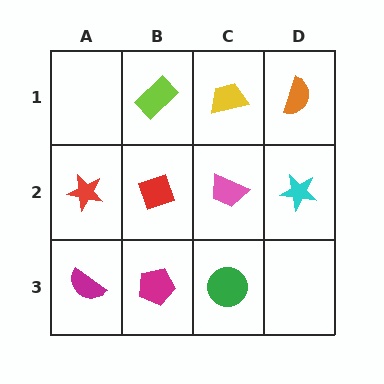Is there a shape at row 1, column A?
No, that cell is empty.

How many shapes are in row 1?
3 shapes.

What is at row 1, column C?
A yellow trapezoid.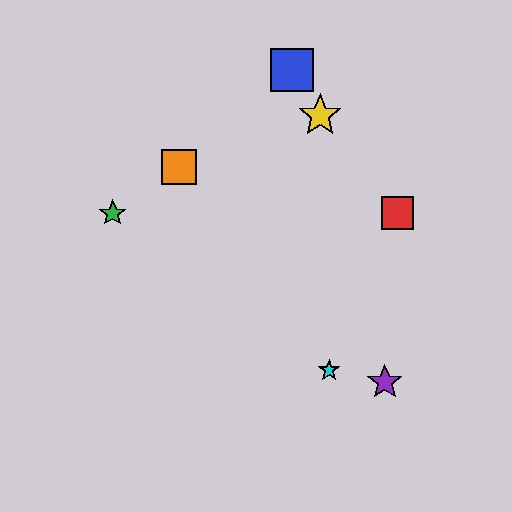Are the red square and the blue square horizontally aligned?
No, the red square is at y≈213 and the blue square is at y≈70.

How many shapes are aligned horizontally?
2 shapes (the red square, the green star) are aligned horizontally.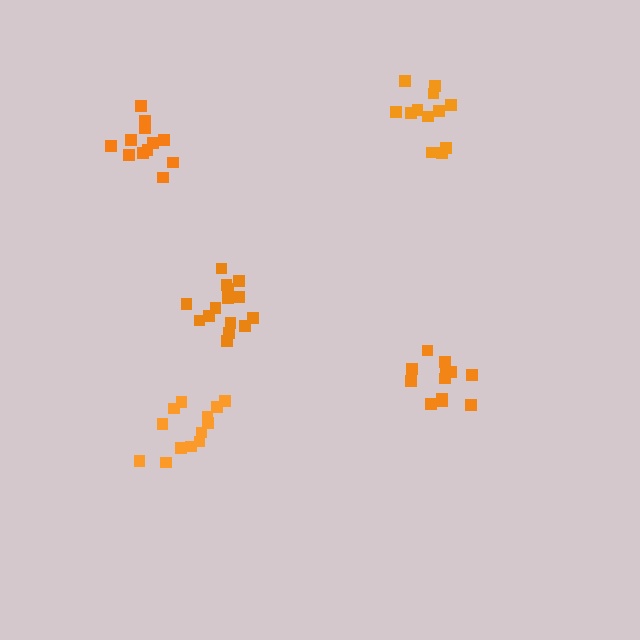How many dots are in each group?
Group 1: 12 dots, Group 2: 12 dots, Group 3: 15 dots, Group 4: 12 dots, Group 5: 13 dots (64 total).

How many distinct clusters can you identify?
There are 5 distinct clusters.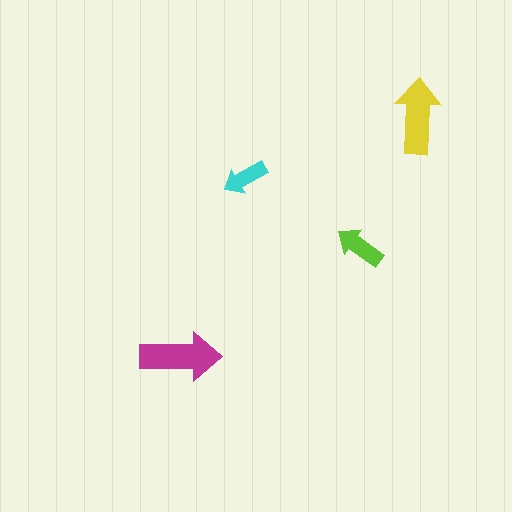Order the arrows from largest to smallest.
the magenta one, the yellow one, the lime one, the cyan one.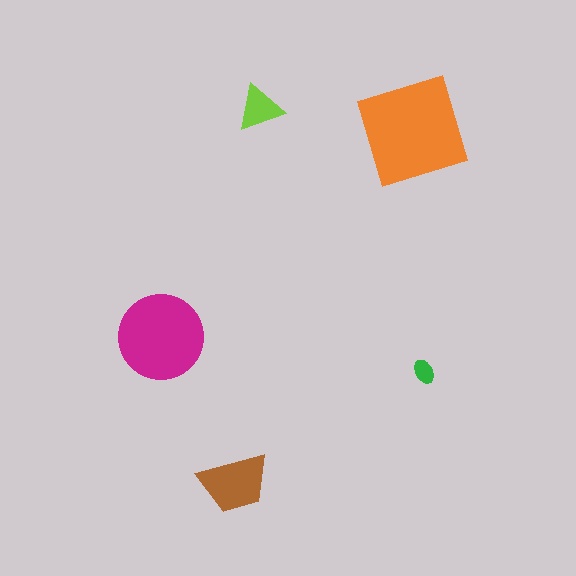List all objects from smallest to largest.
The green ellipse, the lime triangle, the brown trapezoid, the magenta circle, the orange diamond.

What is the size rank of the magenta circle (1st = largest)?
2nd.